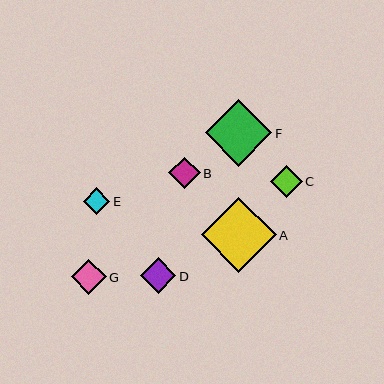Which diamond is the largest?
Diamond A is the largest with a size of approximately 75 pixels.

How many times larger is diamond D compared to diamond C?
Diamond D is approximately 1.1 times the size of diamond C.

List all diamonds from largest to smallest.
From largest to smallest: A, F, D, G, B, C, E.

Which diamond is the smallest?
Diamond E is the smallest with a size of approximately 27 pixels.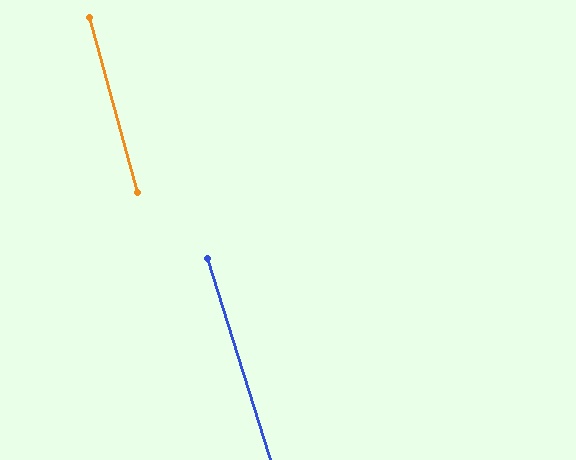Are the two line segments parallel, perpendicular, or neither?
Parallel — their directions differ by only 1.8°.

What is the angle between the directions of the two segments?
Approximately 2 degrees.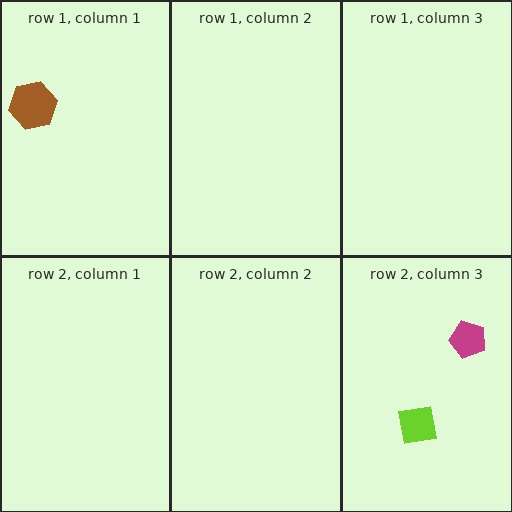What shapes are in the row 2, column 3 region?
The lime square, the magenta pentagon.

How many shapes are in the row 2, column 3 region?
2.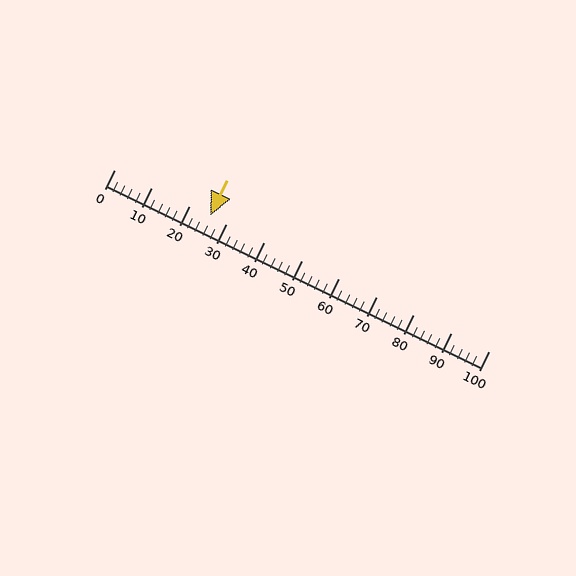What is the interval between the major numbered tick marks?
The major tick marks are spaced 10 units apart.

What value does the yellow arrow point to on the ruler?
The yellow arrow points to approximately 26.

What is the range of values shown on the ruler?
The ruler shows values from 0 to 100.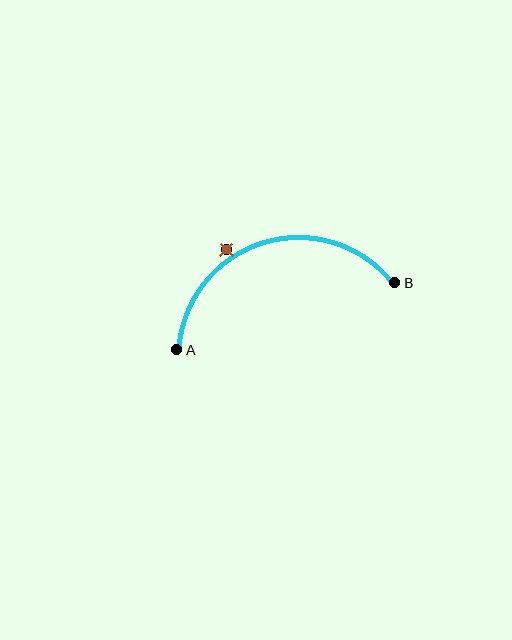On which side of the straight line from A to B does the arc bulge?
The arc bulges above the straight line connecting A and B.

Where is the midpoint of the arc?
The arc midpoint is the point on the curve farthest from the straight line joining A and B. It sits above that line.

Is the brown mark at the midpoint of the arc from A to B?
No — the brown mark does not lie on the arc at all. It sits slightly outside the curve.